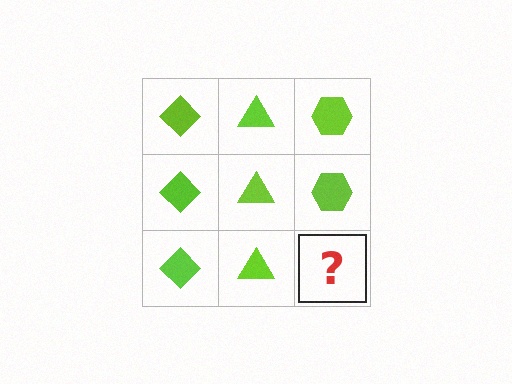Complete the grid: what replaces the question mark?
The question mark should be replaced with a lime hexagon.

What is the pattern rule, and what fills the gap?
The rule is that each column has a consistent shape. The gap should be filled with a lime hexagon.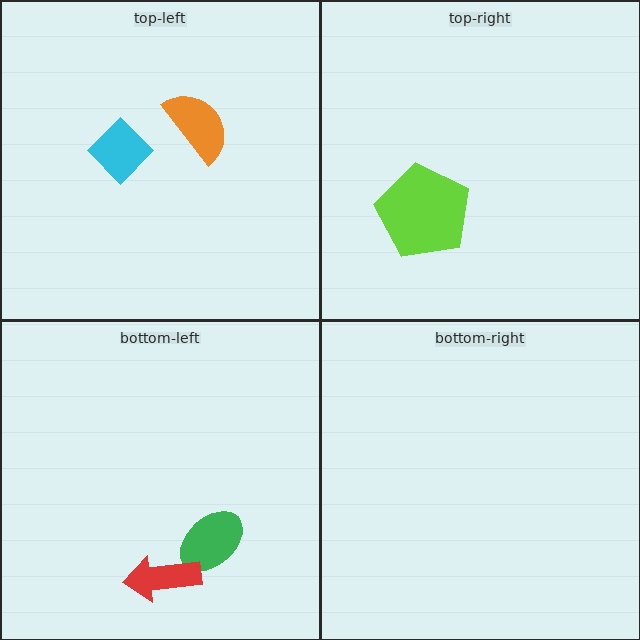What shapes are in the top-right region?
The lime pentagon.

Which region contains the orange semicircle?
The top-left region.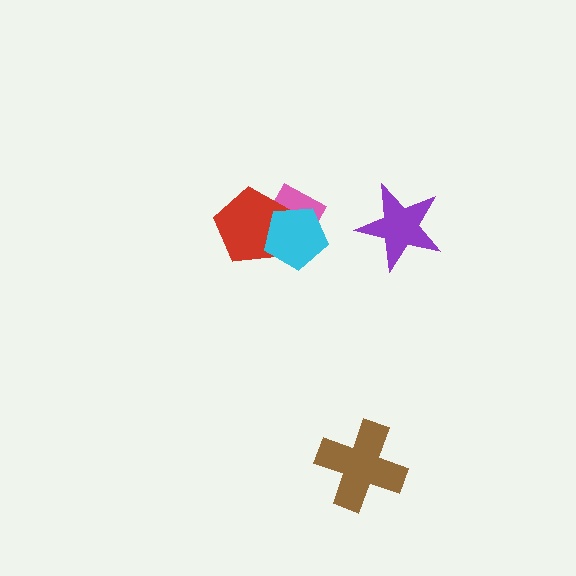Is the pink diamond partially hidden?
Yes, it is partially covered by another shape.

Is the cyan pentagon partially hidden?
No, no other shape covers it.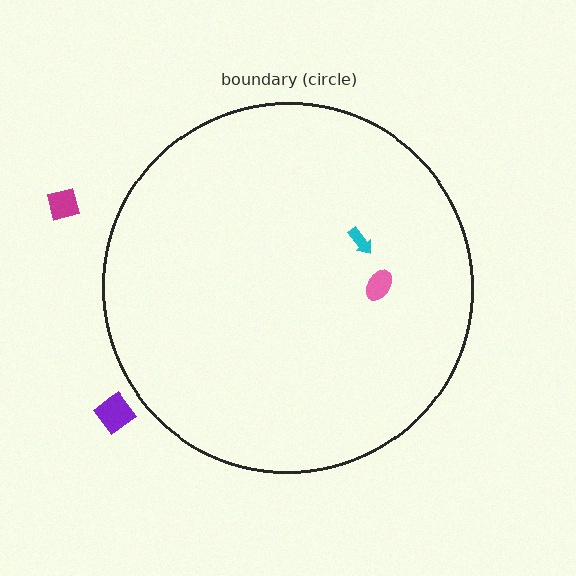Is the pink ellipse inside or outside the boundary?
Inside.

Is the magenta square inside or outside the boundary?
Outside.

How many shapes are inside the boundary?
2 inside, 2 outside.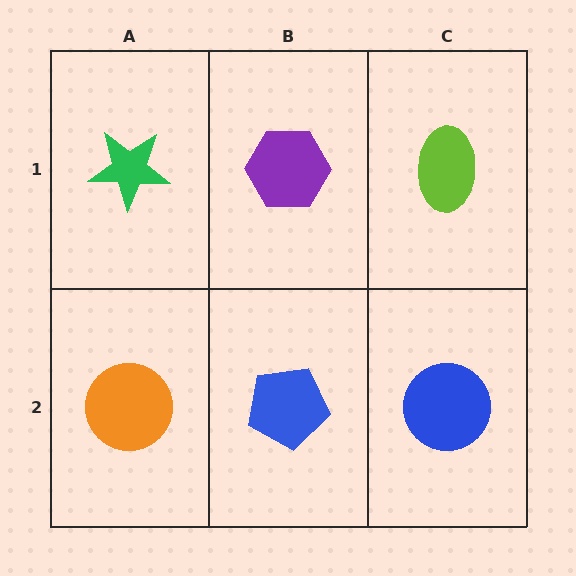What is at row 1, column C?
A lime ellipse.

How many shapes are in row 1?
3 shapes.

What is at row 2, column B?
A blue pentagon.